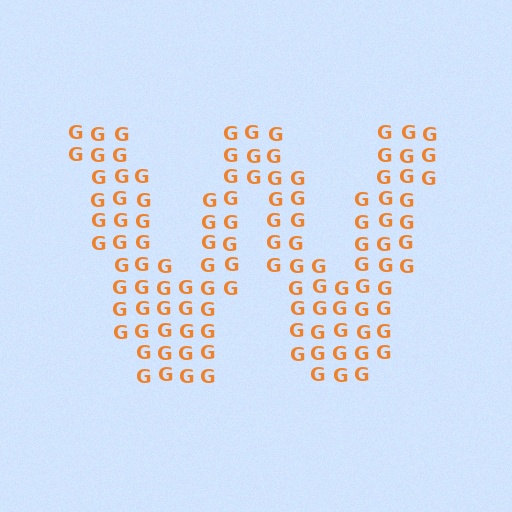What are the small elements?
The small elements are letter G's.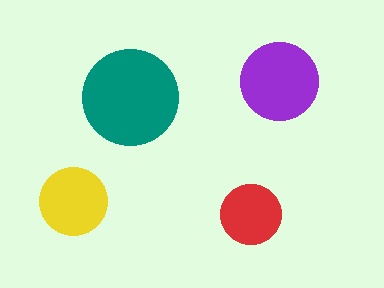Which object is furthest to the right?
The purple circle is rightmost.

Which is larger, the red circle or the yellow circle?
The yellow one.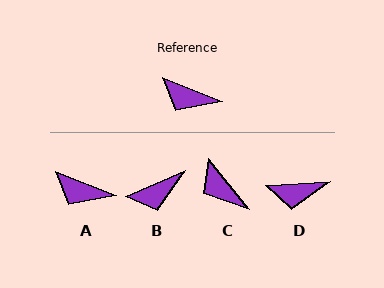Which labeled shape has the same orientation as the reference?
A.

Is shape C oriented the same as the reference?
No, it is off by about 30 degrees.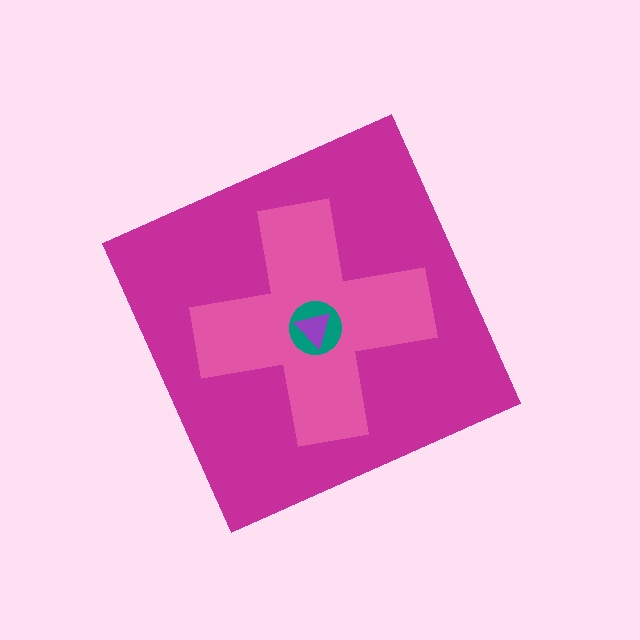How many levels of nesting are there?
4.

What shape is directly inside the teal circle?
The purple triangle.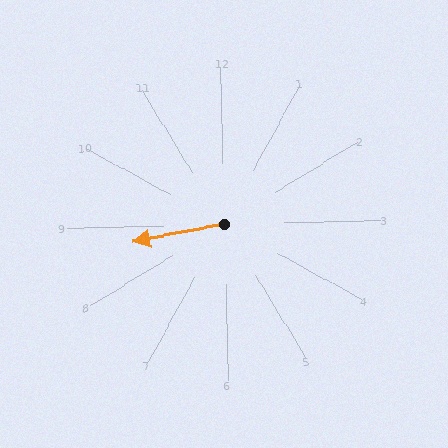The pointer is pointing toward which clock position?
Roughly 9 o'clock.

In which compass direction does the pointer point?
West.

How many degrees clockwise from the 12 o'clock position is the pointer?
Approximately 261 degrees.